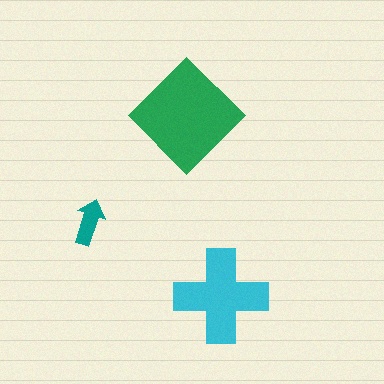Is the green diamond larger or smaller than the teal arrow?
Larger.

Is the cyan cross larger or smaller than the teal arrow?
Larger.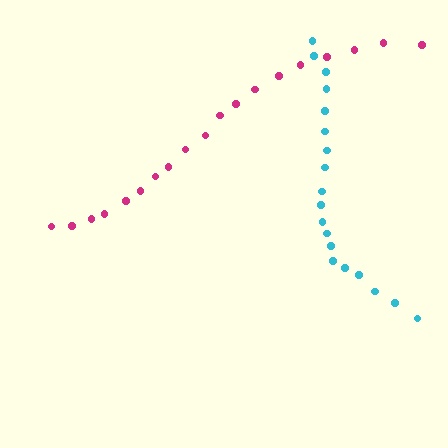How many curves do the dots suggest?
There are 2 distinct paths.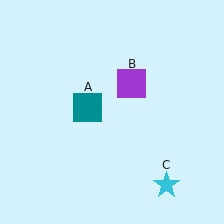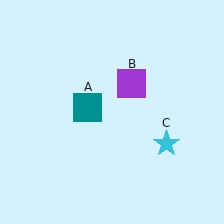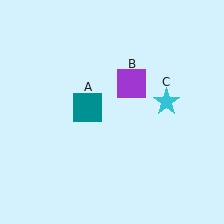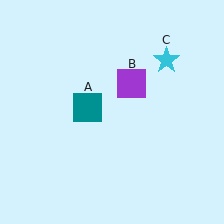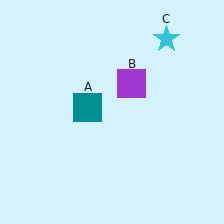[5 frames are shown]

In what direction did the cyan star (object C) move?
The cyan star (object C) moved up.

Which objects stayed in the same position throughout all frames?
Teal square (object A) and purple square (object B) remained stationary.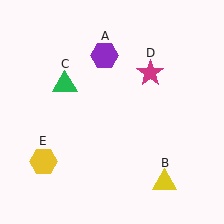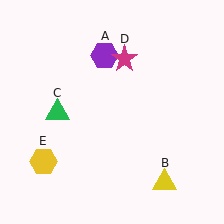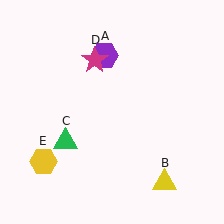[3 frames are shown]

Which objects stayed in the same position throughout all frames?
Purple hexagon (object A) and yellow triangle (object B) and yellow hexagon (object E) remained stationary.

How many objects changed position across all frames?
2 objects changed position: green triangle (object C), magenta star (object D).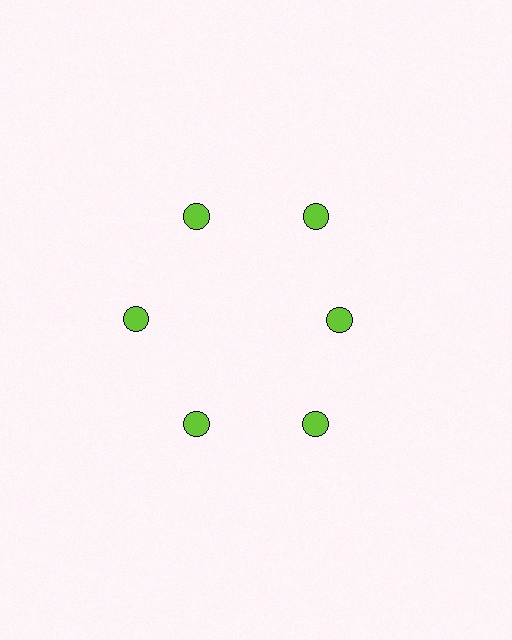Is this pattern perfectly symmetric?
No. The 6 lime circles are arranged in a ring, but one element near the 3 o'clock position is pulled inward toward the center, breaking the 6-fold rotational symmetry.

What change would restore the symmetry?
The symmetry would be restored by moving it outward, back onto the ring so that all 6 circles sit at equal angles and equal distance from the center.